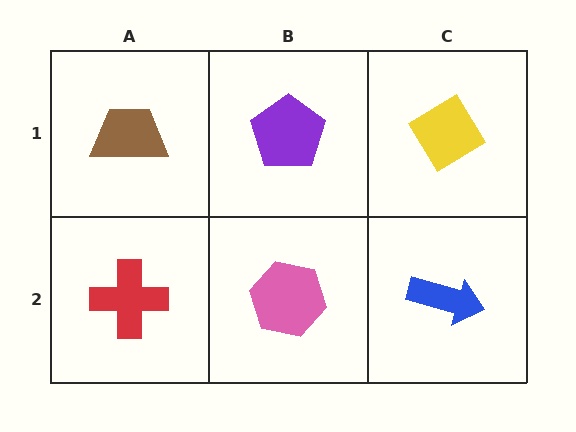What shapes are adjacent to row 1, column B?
A pink hexagon (row 2, column B), a brown trapezoid (row 1, column A), a yellow diamond (row 1, column C).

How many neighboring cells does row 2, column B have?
3.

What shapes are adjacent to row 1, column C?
A blue arrow (row 2, column C), a purple pentagon (row 1, column B).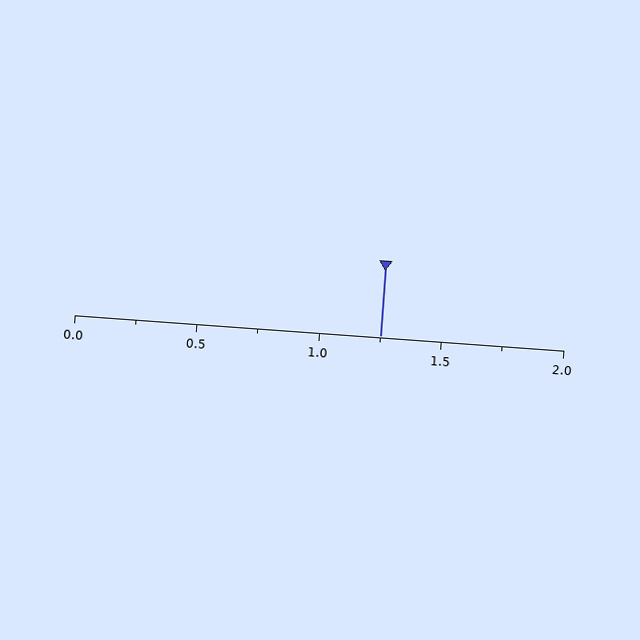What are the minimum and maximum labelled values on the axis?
The axis runs from 0.0 to 2.0.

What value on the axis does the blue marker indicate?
The marker indicates approximately 1.25.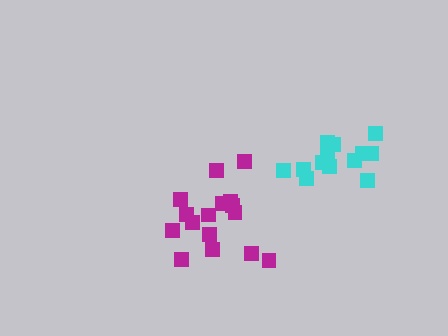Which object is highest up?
The cyan cluster is topmost.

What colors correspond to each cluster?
The clusters are colored: magenta, cyan.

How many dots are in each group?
Group 1: 16 dots, Group 2: 13 dots (29 total).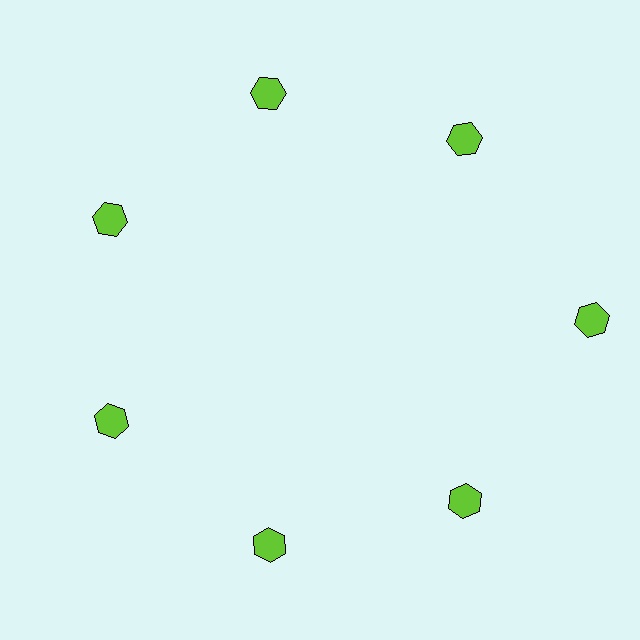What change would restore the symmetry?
The symmetry would be restored by moving it inward, back onto the ring so that all 7 hexagons sit at equal angles and equal distance from the center.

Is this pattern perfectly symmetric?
No. The 7 lime hexagons are arranged in a ring, but one element near the 3 o'clock position is pushed outward from the center, breaking the 7-fold rotational symmetry.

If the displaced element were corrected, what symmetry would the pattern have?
It would have 7-fold rotational symmetry — the pattern would map onto itself every 51 degrees.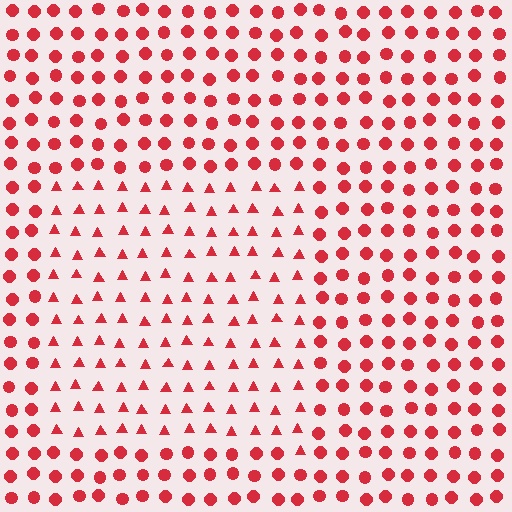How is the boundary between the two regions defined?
The boundary is defined by a change in element shape: triangles inside vs. circles outside. All elements share the same color and spacing.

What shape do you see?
I see a rectangle.